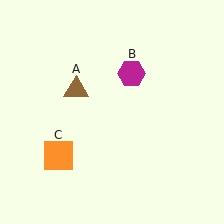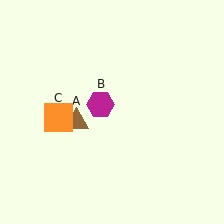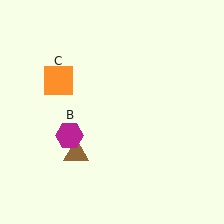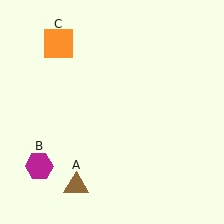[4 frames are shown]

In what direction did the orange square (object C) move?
The orange square (object C) moved up.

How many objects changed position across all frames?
3 objects changed position: brown triangle (object A), magenta hexagon (object B), orange square (object C).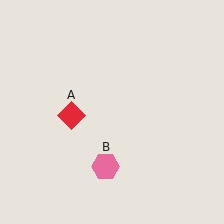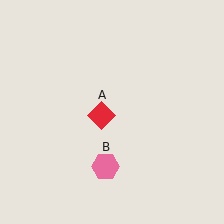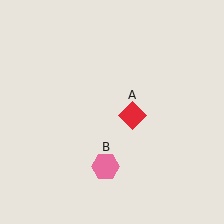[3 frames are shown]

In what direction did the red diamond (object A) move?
The red diamond (object A) moved right.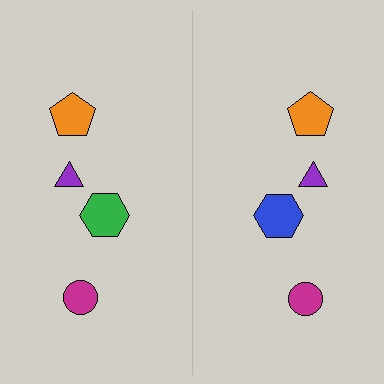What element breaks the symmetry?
The blue hexagon on the right side breaks the symmetry — its mirror counterpart is green.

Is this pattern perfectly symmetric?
No, the pattern is not perfectly symmetric. The blue hexagon on the right side breaks the symmetry — its mirror counterpart is green.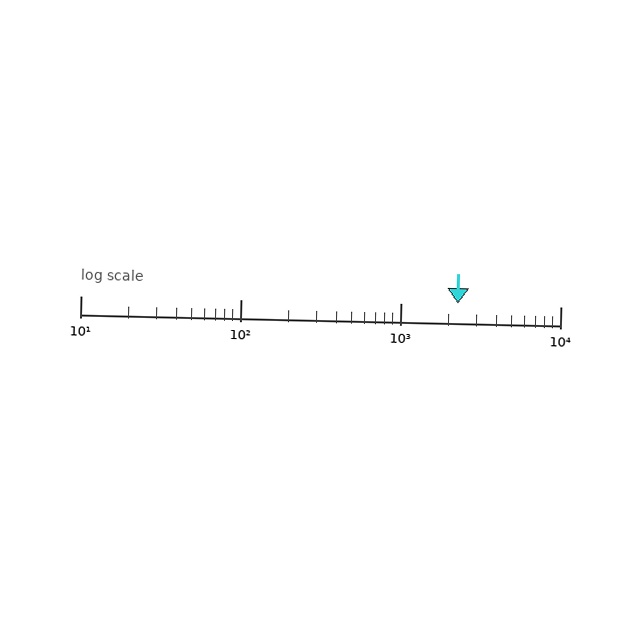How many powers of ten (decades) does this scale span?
The scale spans 3 decades, from 10 to 10000.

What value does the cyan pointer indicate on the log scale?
The pointer indicates approximately 2300.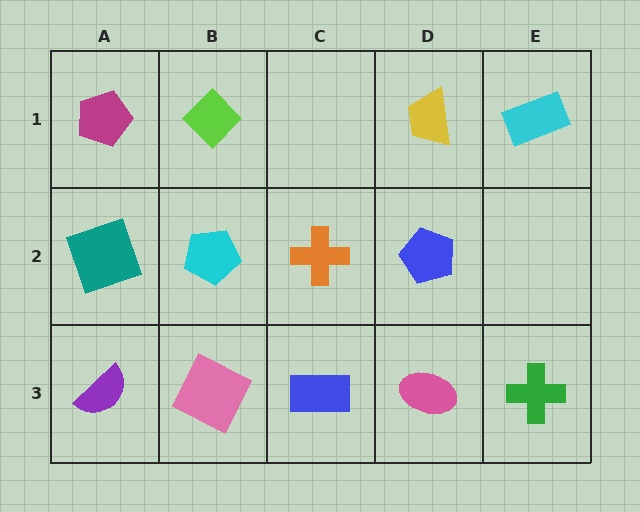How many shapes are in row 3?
5 shapes.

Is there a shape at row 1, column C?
No, that cell is empty.